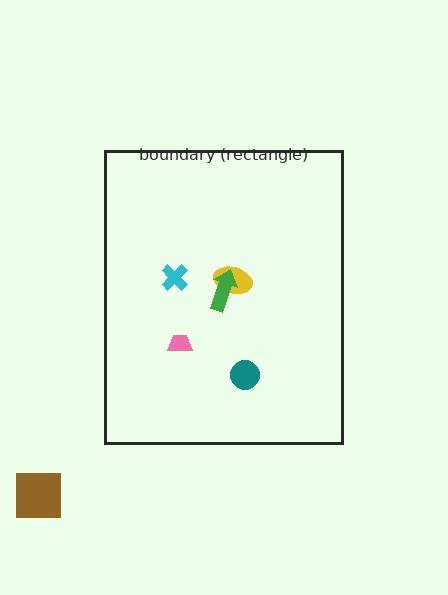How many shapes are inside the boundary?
5 inside, 1 outside.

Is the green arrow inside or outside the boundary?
Inside.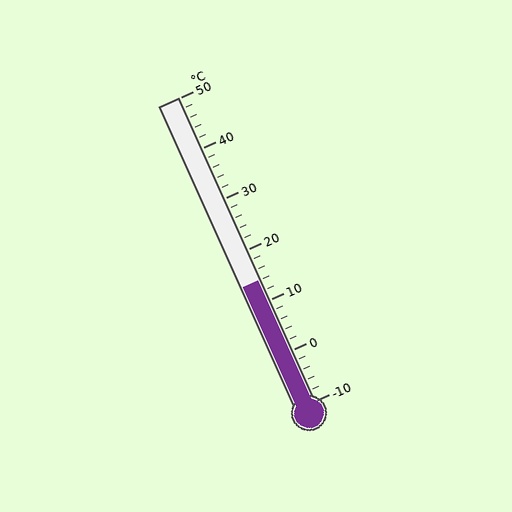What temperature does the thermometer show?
The thermometer shows approximately 14°C.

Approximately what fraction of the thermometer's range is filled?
The thermometer is filled to approximately 40% of its range.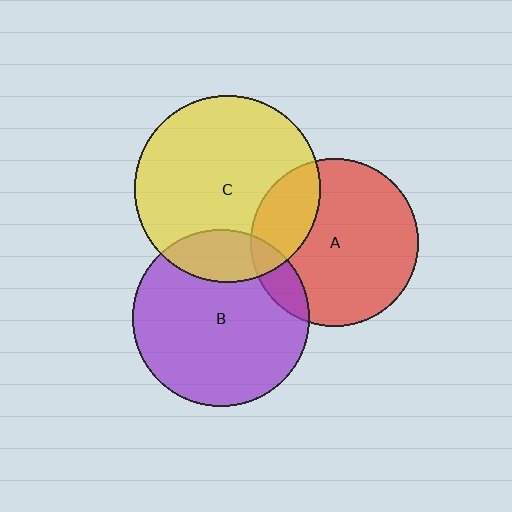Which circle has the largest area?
Circle C (yellow).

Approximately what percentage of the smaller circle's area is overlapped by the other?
Approximately 25%.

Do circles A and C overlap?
Yes.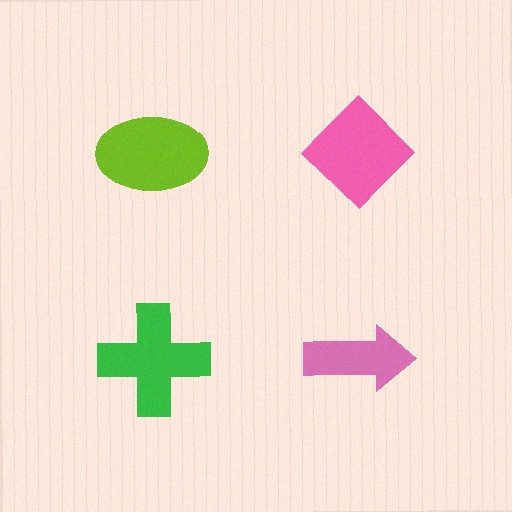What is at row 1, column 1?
A lime ellipse.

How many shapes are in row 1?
2 shapes.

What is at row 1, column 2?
A pink diamond.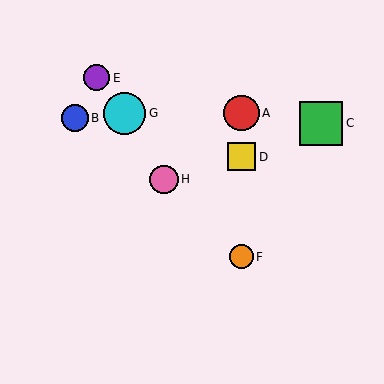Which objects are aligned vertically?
Objects A, D, F are aligned vertically.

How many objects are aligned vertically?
3 objects (A, D, F) are aligned vertically.